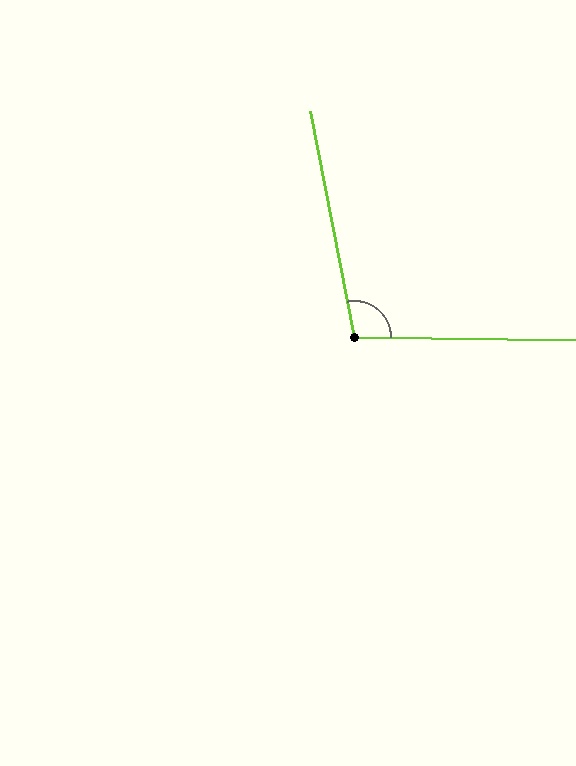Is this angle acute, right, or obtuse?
It is obtuse.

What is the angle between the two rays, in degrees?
Approximately 102 degrees.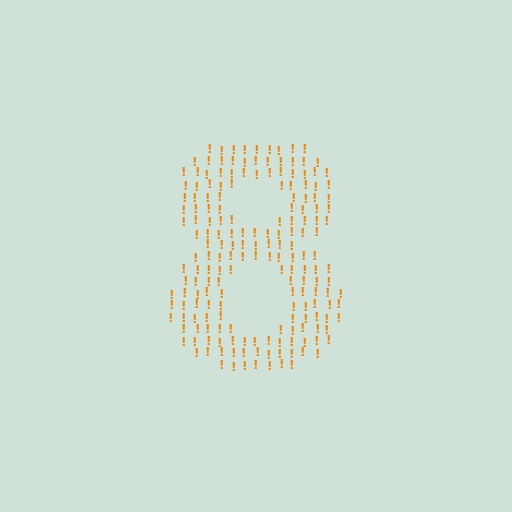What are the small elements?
The small elements are exclamation marks.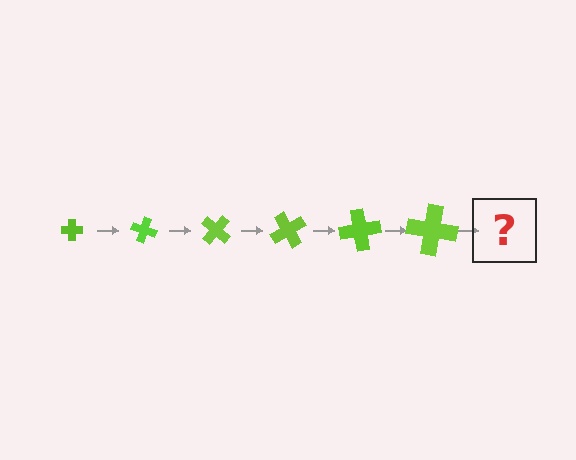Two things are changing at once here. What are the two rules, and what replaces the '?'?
The two rules are that the cross grows larger each step and it rotates 20 degrees each step. The '?' should be a cross, larger than the previous one and rotated 120 degrees from the start.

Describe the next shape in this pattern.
It should be a cross, larger than the previous one and rotated 120 degrees from the start.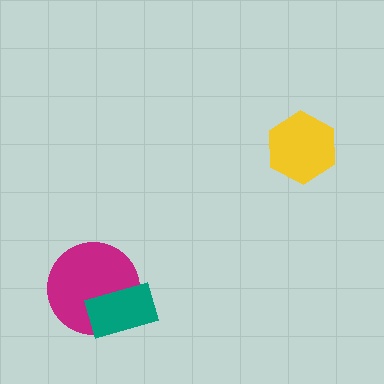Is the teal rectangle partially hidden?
No, no other shape covers it.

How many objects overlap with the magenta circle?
1 object overlaps with the magenta circle.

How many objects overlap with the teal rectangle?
1 object overlaps with the teal rectangle.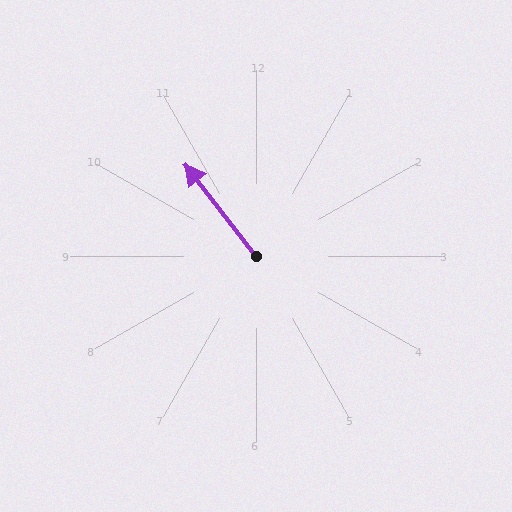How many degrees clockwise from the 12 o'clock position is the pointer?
Approximately 322 degrees.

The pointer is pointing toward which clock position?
Roughly 11 o'clock.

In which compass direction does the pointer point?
Northwest.